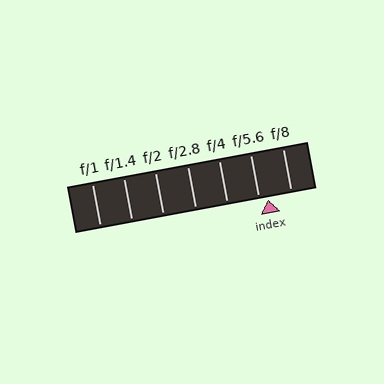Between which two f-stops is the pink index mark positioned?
The index mark is between f/5.6 and f/8.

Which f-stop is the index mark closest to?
The index mark is closest to f/5.6.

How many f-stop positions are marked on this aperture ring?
There are 7 f-stop positions marked.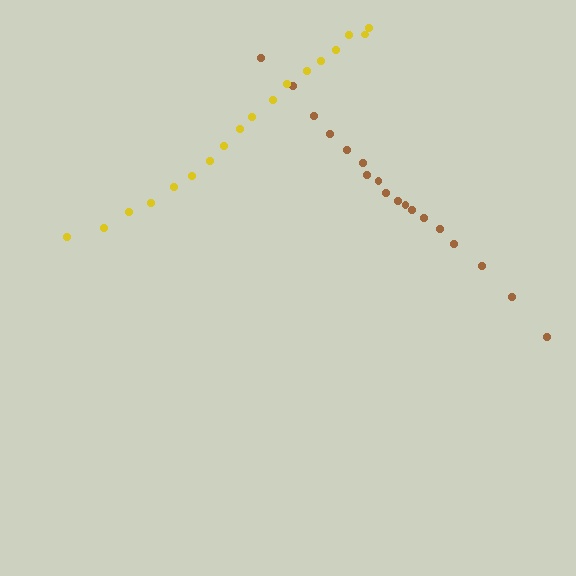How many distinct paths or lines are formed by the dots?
There are 2 distinct paths.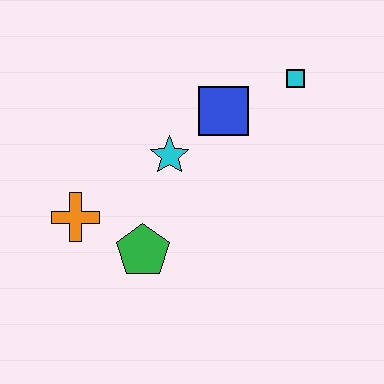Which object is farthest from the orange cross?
The cyan square is farthest from the orange cross.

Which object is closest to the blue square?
The cyan star is closest to the blue square.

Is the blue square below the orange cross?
No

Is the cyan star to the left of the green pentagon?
No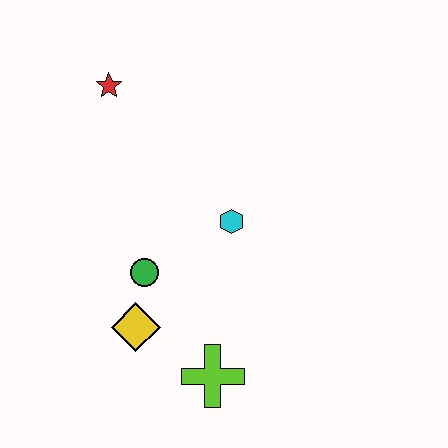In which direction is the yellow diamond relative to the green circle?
The yellow diamond is below the green circle.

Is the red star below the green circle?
No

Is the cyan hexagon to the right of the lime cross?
Yes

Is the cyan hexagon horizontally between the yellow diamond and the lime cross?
No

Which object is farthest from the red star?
The lime cross is farthest from the red star.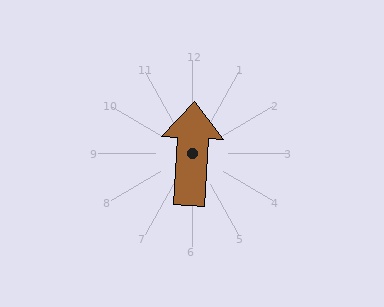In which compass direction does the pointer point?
North.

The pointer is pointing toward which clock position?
Roughly 12 o'clock.